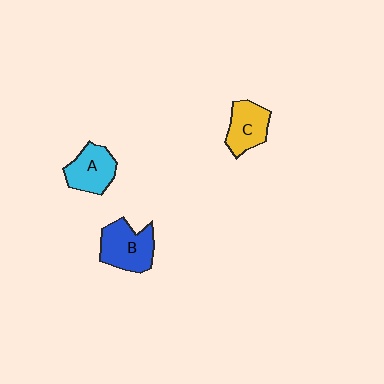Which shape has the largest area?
Shape B (blue).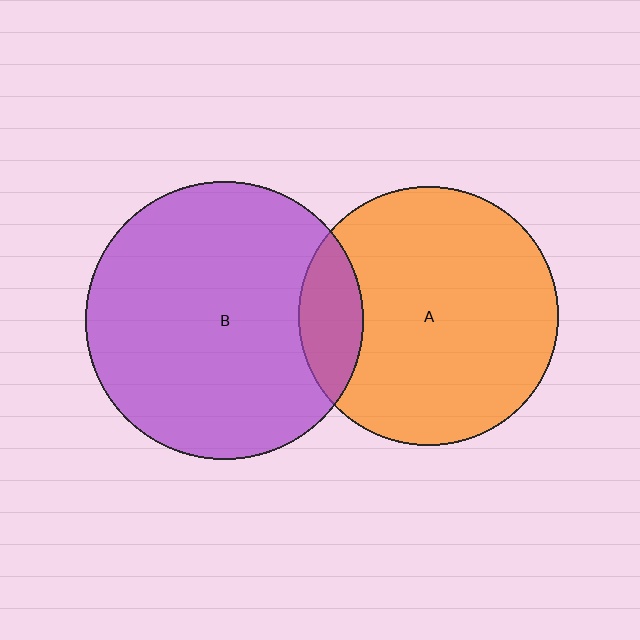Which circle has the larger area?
Circle B (purple).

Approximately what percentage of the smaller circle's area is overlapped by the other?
Approximately 15%.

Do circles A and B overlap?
Yes.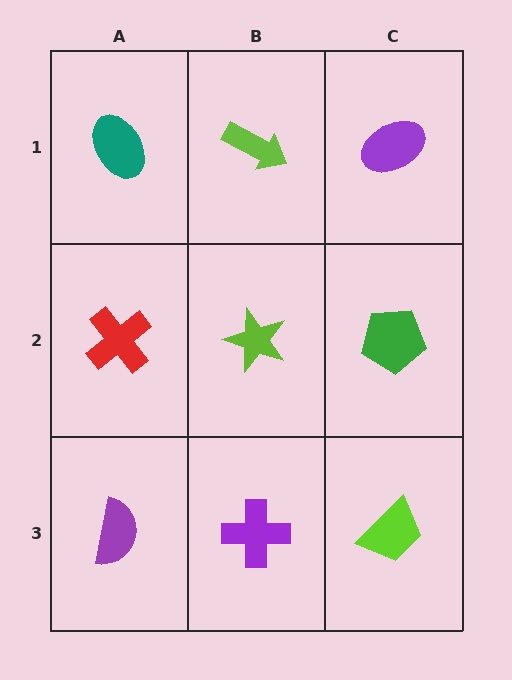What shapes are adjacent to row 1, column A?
A red cross (row 2, column A), a lime arrow (row 1, column B).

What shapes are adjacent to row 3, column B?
A lime star (row 2, column B), a purple semicircle (row 3, column A), a lime trapezoid (row 3, column C).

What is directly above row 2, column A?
A teal ellipse.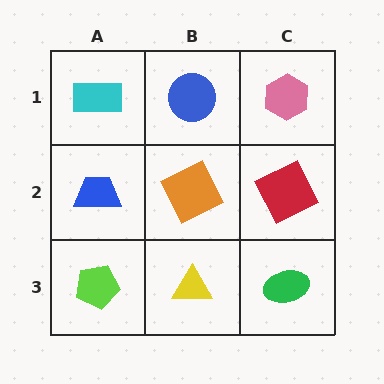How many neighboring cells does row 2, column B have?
4.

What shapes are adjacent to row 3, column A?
A blue trapezoid (row 2, column A), a yellow triangle (row 3, column B).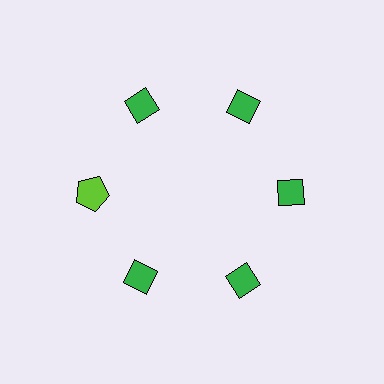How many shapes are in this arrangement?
There are 6 shapes arranged in a ring pattern.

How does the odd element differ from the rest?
It differs in both color (lime instead of green) and shape (pentagon instead of diamond).